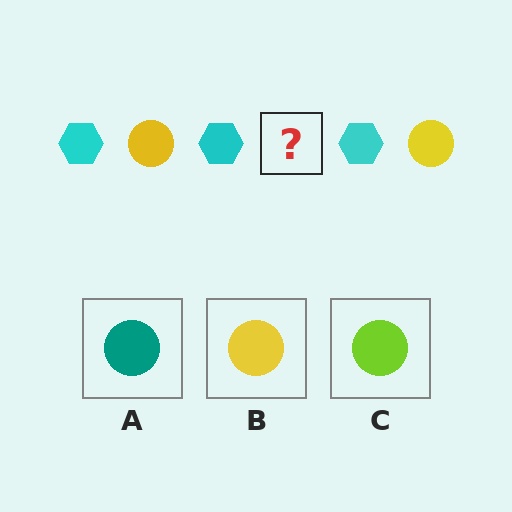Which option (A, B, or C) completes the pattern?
B.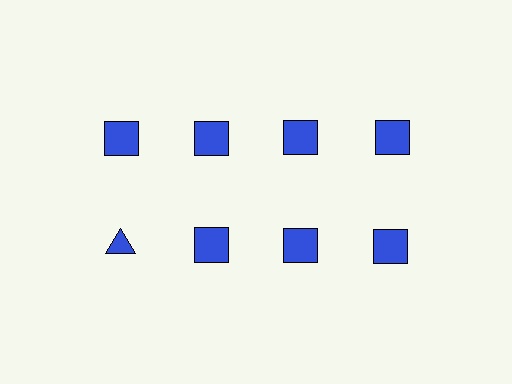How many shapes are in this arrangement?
There are 8 shapes arranged in a grid pattern.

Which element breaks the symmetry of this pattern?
The blue triangle in the second row, leftmost column breaks the symmetry. All other shapes are blue squares.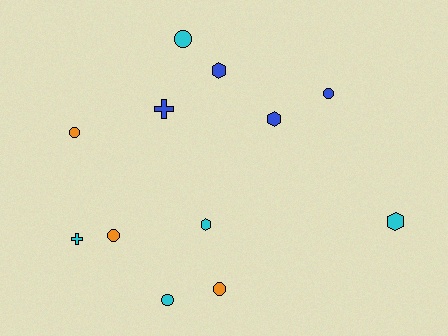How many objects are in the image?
There are 12 objects.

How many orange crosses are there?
There are no orange crosses.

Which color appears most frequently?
Cyan, with 5 objects.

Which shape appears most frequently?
Circle, with 6 objects.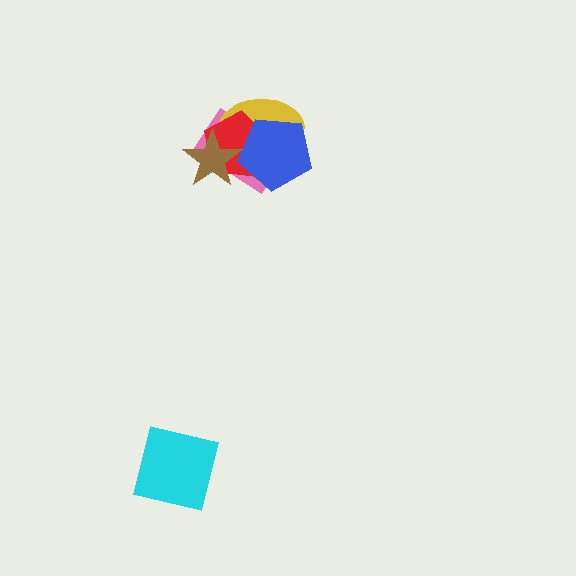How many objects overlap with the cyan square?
0 objects overlap with the cyan square.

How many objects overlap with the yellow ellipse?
4 objects overlap with the yellow ellipse.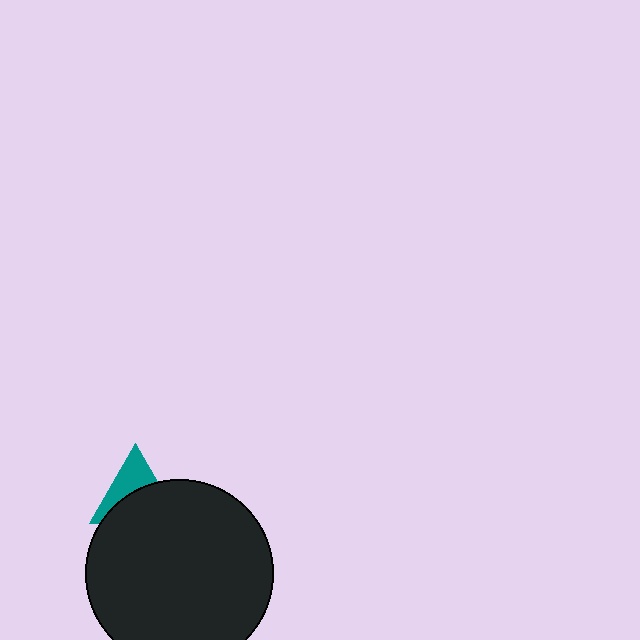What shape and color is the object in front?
The object in front is a black circle.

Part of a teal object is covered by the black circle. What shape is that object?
It is a triangle.